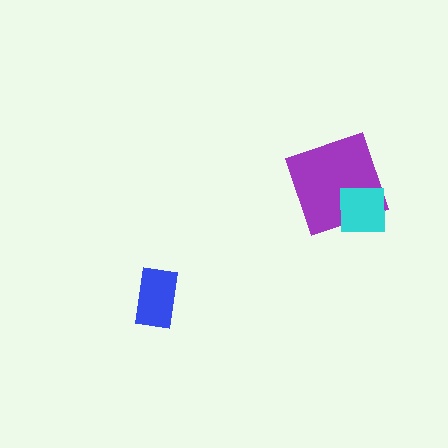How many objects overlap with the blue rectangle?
0 objects overlap with the blue rectangle.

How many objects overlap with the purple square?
1 object overlaps with the purple square.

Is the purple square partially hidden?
Yes, it is partially covered by another shape.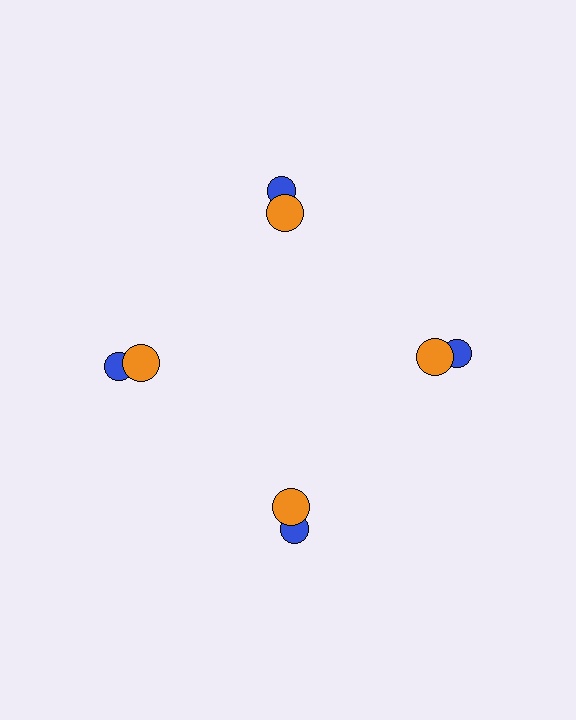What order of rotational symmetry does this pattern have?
This pattern has 4-fold rotational symmetry.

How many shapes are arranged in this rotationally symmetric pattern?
There are 8 shapes, arranged in 4 groups of 2.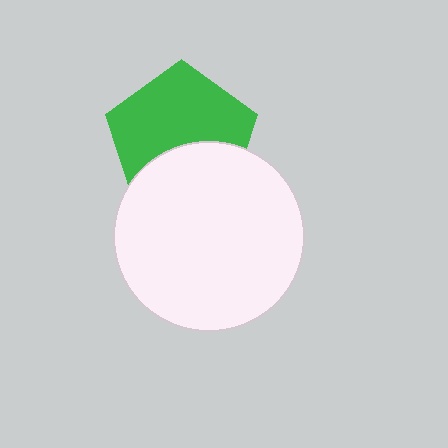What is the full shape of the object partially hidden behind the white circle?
The partially hidden object is a green pentagon.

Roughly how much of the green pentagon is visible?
About half of it is visible (roughly 62%).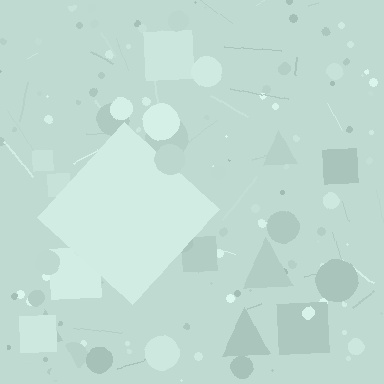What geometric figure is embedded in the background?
A diamond is embedded in the background.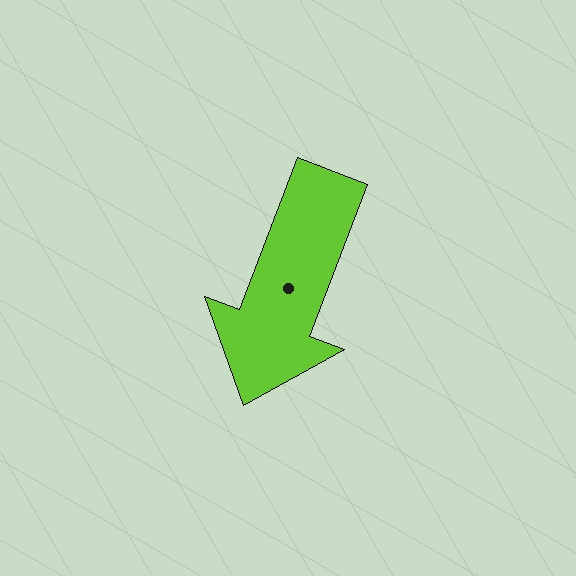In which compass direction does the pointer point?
South.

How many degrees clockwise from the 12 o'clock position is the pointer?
Approximately 201 degrees.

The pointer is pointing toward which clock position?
Roughly 7 o'clock.